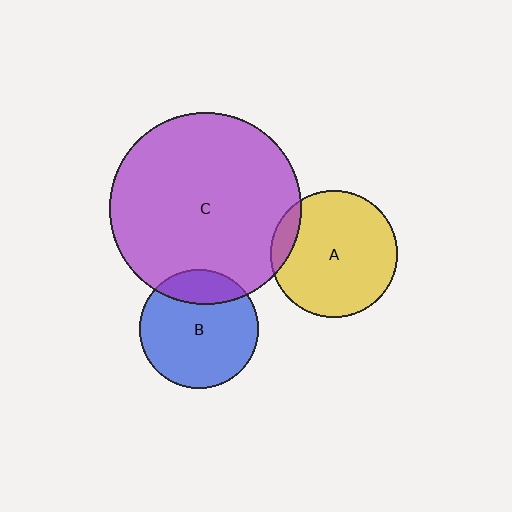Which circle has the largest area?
Circle C (purple).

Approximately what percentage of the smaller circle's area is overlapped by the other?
Approximately 20%.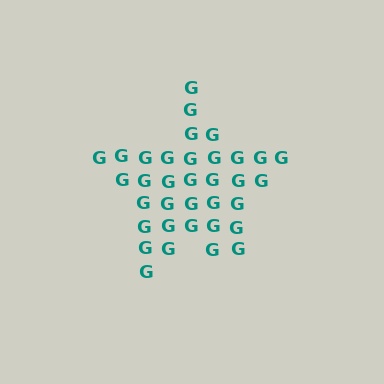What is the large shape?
The large shape is a star.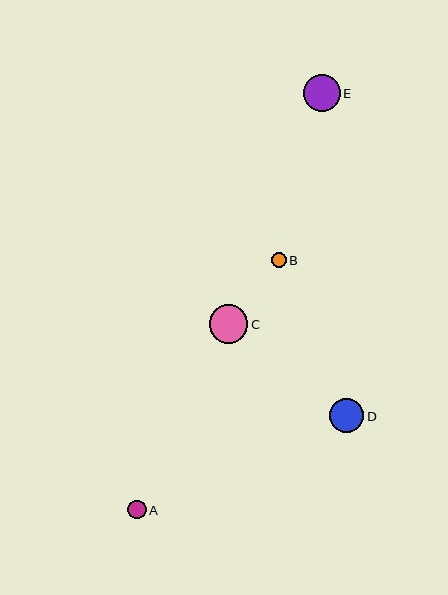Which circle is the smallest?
Circle B is the smallest with a size of approximately 15 pixels.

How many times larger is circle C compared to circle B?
Circle C is approximately 2.6 times the size of circle B.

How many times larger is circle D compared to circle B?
Circle D is approximately 2.3 times the size of circle B.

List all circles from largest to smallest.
From largest to smallest: C, E, D, A, B.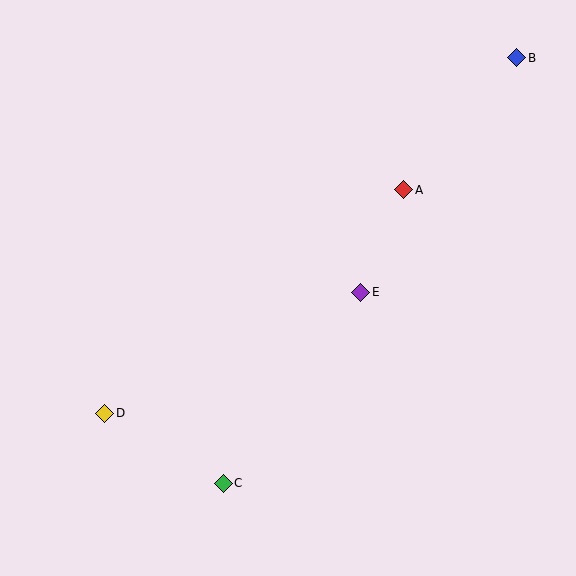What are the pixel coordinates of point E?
Point E is at (361, 292).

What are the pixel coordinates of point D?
Point D is at (105, 413).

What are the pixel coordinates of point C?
Point C is at (223, 483).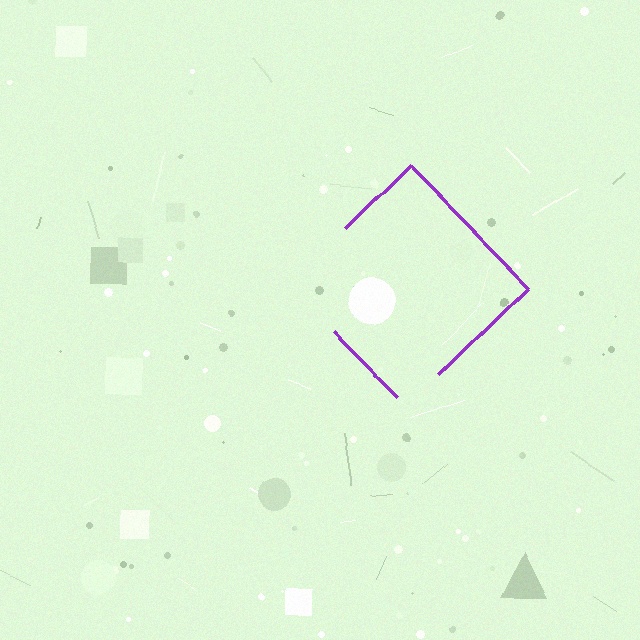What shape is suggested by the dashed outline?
The dashed outline suggests a diamond.